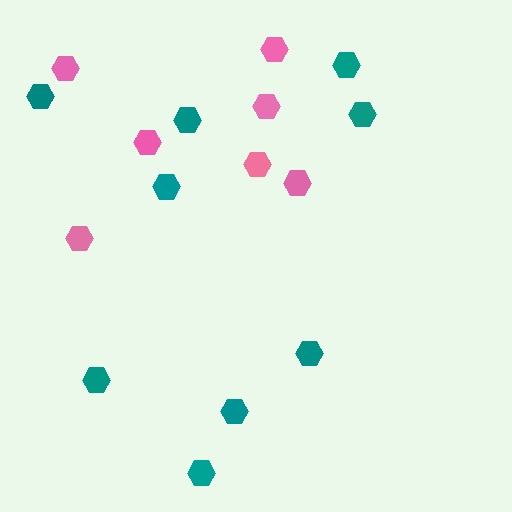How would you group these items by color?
There are 2 groups: one group of teal hexagons (9) and one group of pink hexagons (7).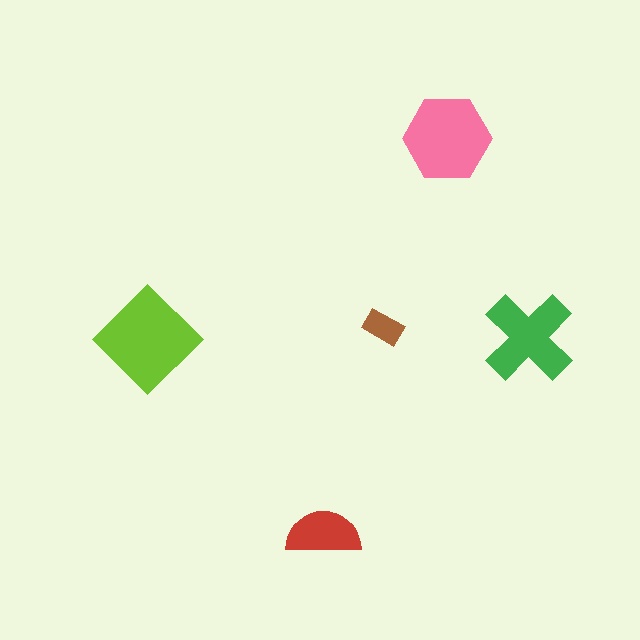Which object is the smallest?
The brown rectangle.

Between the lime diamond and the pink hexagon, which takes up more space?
The lime diamond.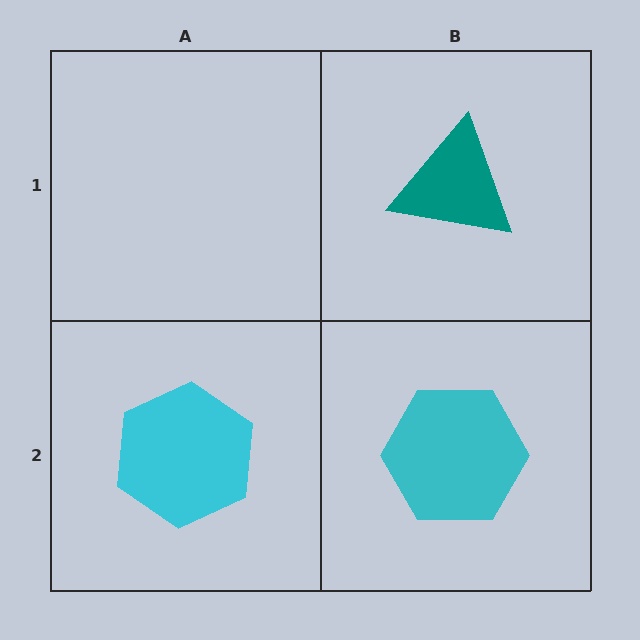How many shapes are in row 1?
1 shape.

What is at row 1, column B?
A teal triangle.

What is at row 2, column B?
A cyan hexagon.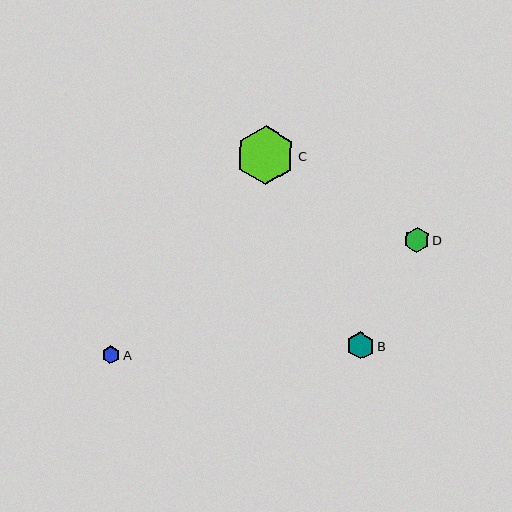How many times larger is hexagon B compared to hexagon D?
Hexagon B is approximately 1.1 times the size of hexagon D.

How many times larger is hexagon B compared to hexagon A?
Hexagon B is approximately 1.5 times the size of hexagon A.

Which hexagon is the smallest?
Hexagon A is the smallest with a size of approximately 18 pixels.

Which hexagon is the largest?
Hexagon C is the largest with a size of approximately 59 pixels.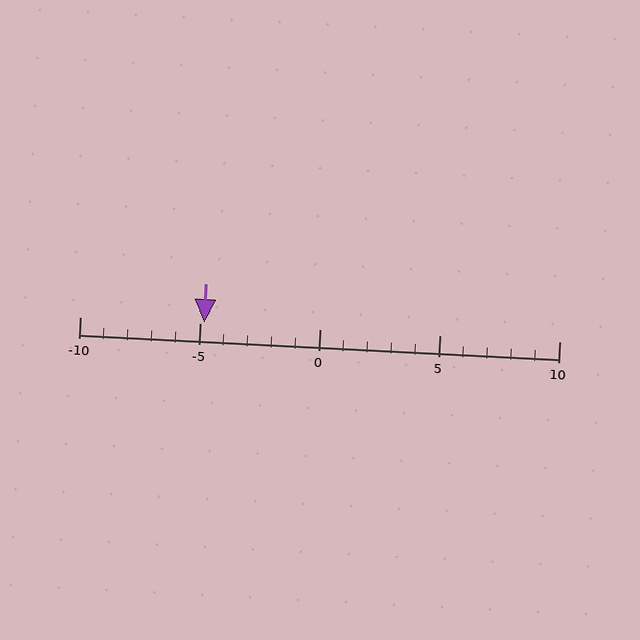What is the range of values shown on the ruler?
The ruler shows values from -10 to 10.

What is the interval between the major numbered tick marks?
The major tick marks are spaced 5 units apart.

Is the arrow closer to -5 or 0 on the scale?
The arrow is closer to -5.